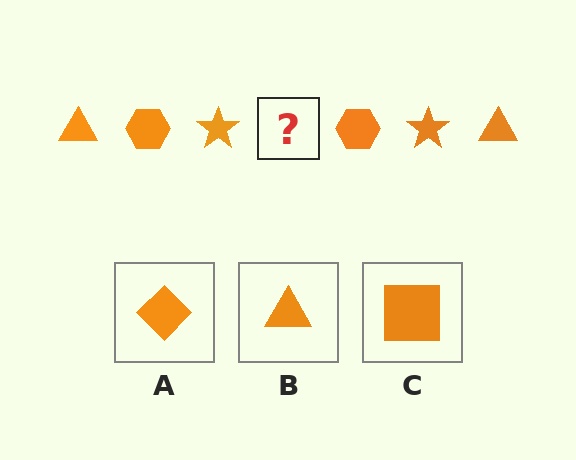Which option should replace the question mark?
Option B.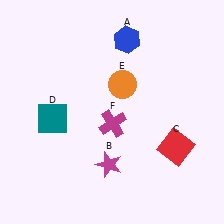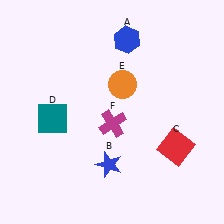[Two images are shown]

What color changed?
The star (B) changed from magenta in Image 1 to blue in Image 2.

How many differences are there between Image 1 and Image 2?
There is 1 difference between the two images.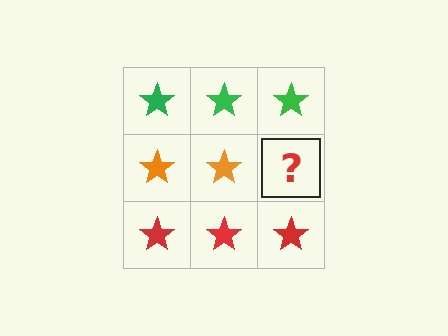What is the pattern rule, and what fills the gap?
The rule is that each row has a consistent color. The gap should be filled with an orange star.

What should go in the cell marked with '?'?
The missing cell should contain an orange star.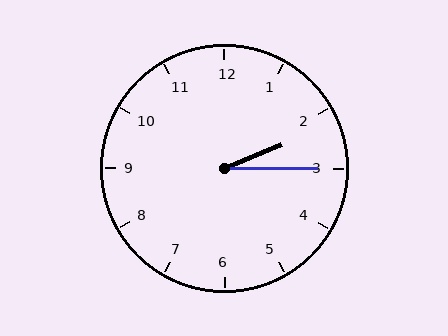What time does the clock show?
2:15.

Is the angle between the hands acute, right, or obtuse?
It is acute.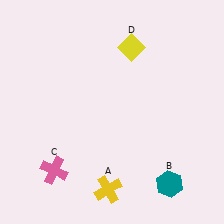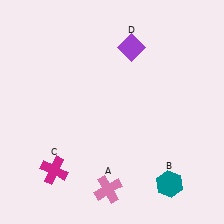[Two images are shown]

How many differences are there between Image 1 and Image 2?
There are 3 differences between the two images.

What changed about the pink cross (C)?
In Image 1, C is pink. In Image 2, it changed to magenta.